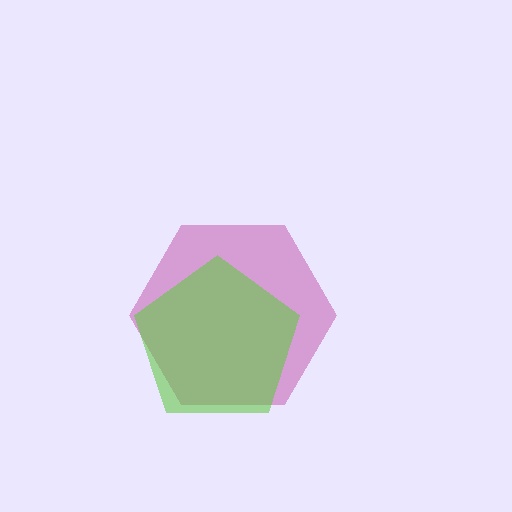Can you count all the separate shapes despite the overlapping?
Yes, there are 2 separate shapes.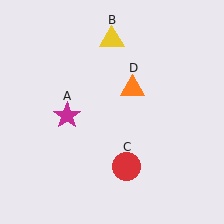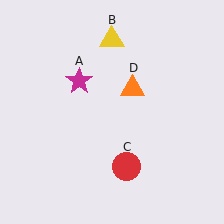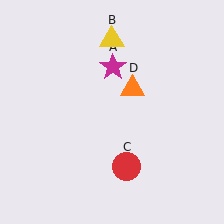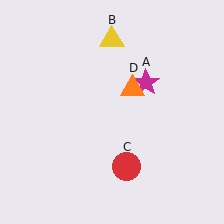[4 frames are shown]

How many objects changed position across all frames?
1 object changed position: magenta star (object A).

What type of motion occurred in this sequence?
The magenta star (object A) rotated clockwise around the center of the scene.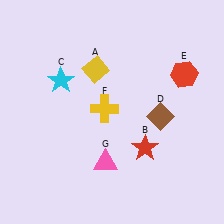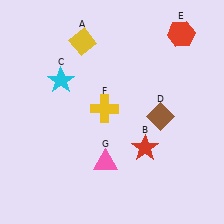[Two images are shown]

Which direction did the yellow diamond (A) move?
The yellow diamond (A) moved up.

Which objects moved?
The objects that moved are: the yellow diamond (A), the red hexagon (E).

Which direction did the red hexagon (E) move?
The red hexagon (E) moved up.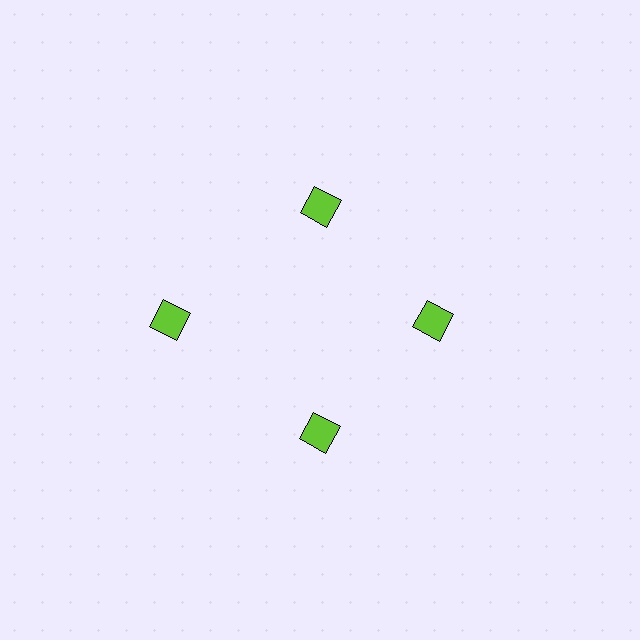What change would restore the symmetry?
The symmetry would be restored by moving it inward, back onto the ring so that all 4 squares sit at equal angles and equal distance from the center.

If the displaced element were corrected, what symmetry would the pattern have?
It would have 4-fold rotational symmetry — the pattern would map onto itself every 90 degrees.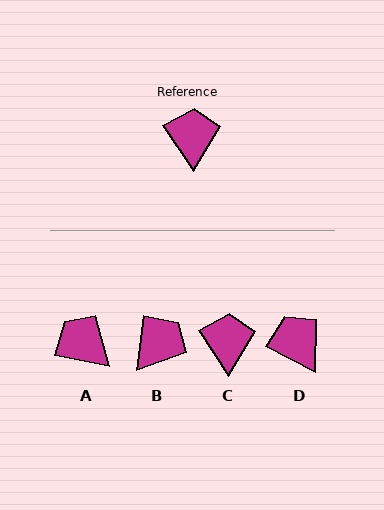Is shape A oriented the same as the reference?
No, it is off by about 46 degrees.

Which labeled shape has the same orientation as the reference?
C.